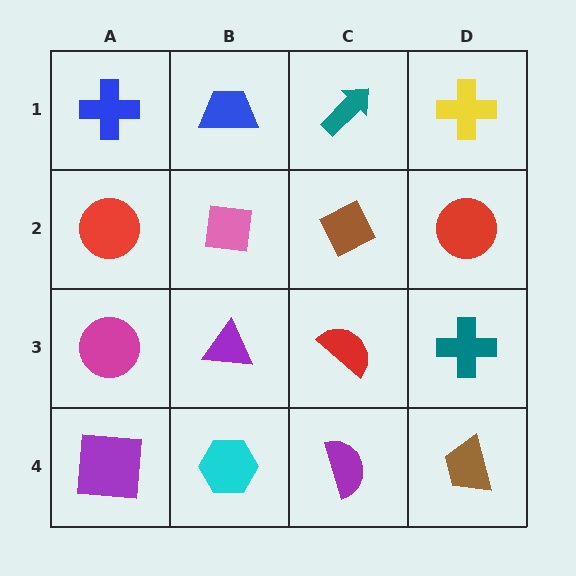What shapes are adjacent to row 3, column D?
A red circle (row 2, column D), a brown trapezoid (row 4, column D), a red semicircle (row 3, column C).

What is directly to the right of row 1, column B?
A teal arrow.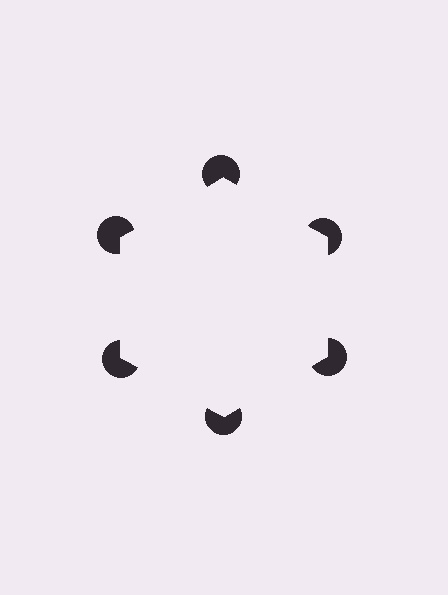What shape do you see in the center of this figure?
An illusory hexagon — its edges are inferred from the aligned wedge cuts in the pac-man discs, not physically drawn.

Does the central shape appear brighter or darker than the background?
It typically appears slightly brighter than the background, even though no actual brightness change is drawn.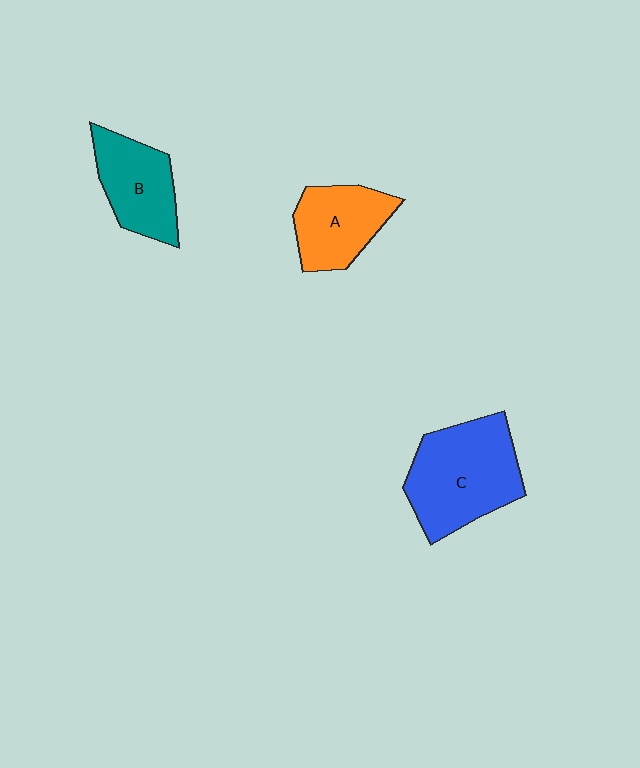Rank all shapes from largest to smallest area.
From largest to smallest: C (blue), B (teal), A (orange).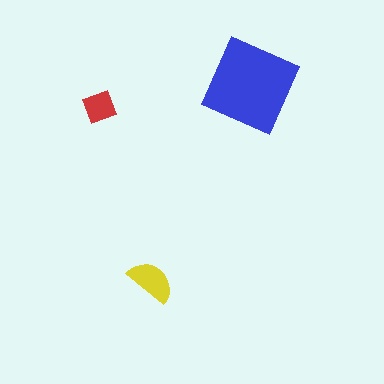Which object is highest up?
The blue square is topmost.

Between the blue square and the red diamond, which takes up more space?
The blue square.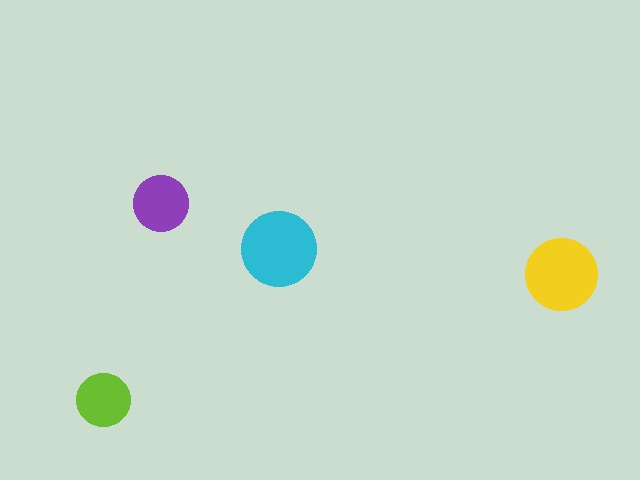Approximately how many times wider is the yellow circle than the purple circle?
About 1.5 times wider.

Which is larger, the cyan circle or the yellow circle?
The cyan one.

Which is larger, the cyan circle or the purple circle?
The cyan one.